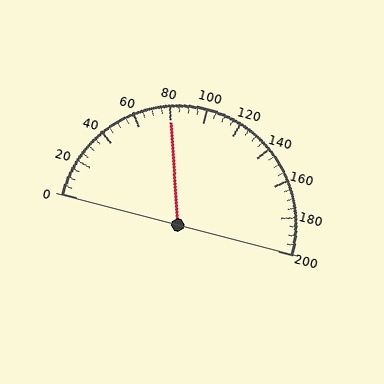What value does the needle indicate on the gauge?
The needle indicates approximately 80.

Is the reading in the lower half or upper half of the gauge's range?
The reading is in the lower half of the range (0 to 200).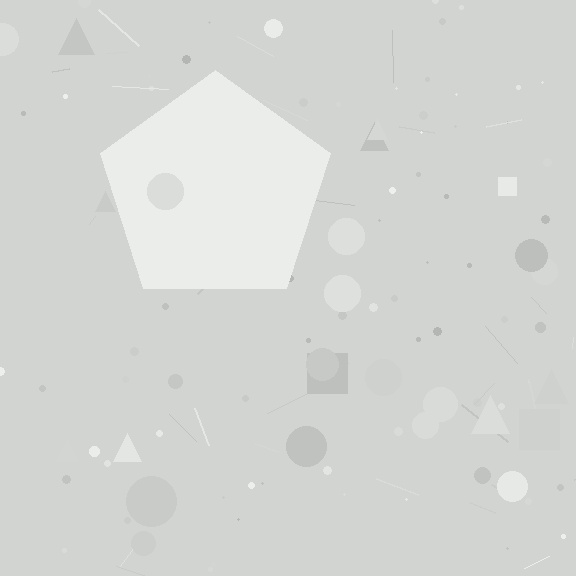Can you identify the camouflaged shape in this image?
The camouflaged shape is a pentagon.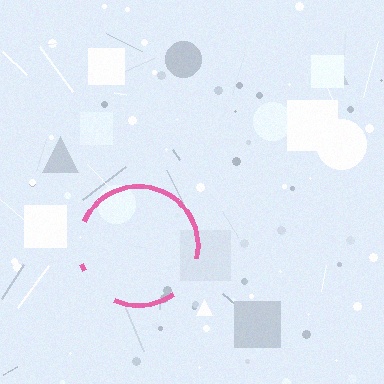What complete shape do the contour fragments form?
The contour fragments form a circle.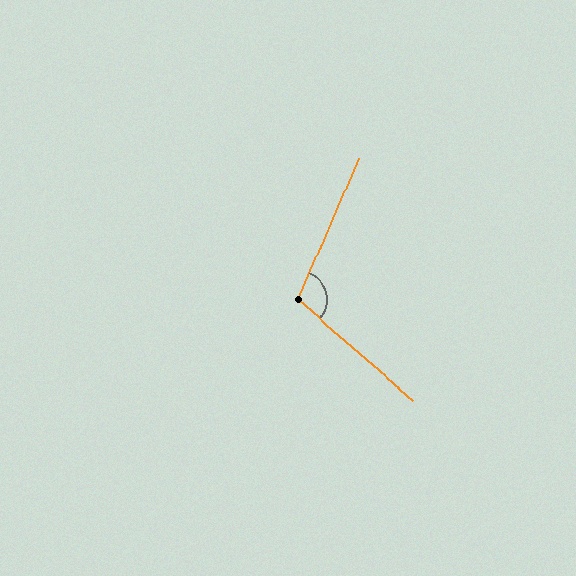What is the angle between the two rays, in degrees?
Approximately 108 degrees.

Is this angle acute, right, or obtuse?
It is obtuse.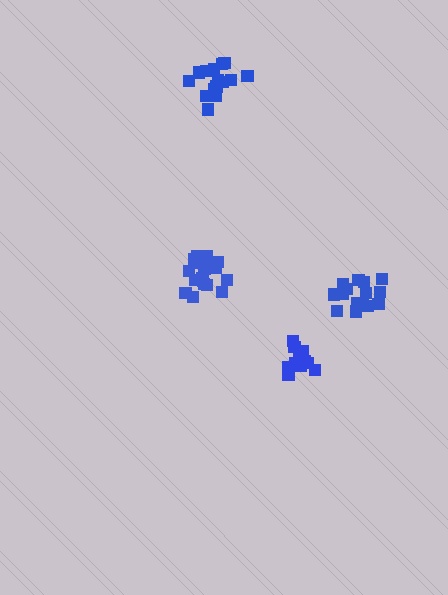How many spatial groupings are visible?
There are 4 spatial groupings.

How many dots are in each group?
Group 1: 18 dots, Group 2: 14 dots, Group 3: 15 dots, Group 4: 15 dots (62 total).